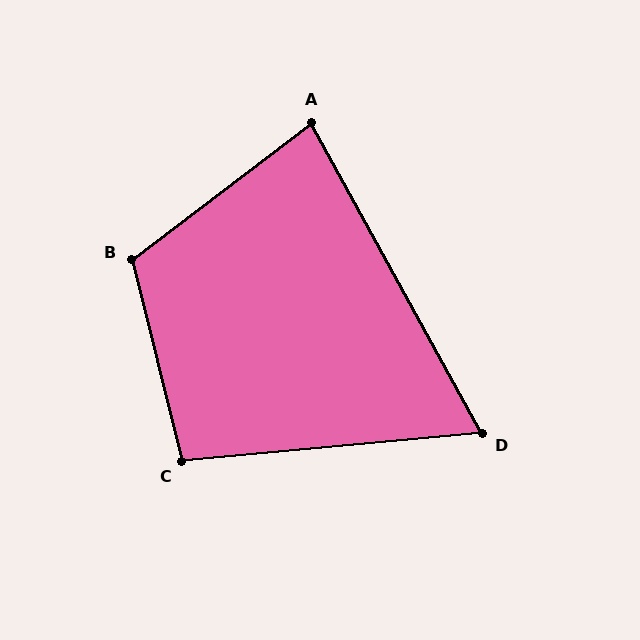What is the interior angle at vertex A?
Approximately 81 degrees (acute).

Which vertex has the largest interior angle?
B, at approximately 113 degrees.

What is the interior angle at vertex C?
Approximately 99 degrees (obtuse).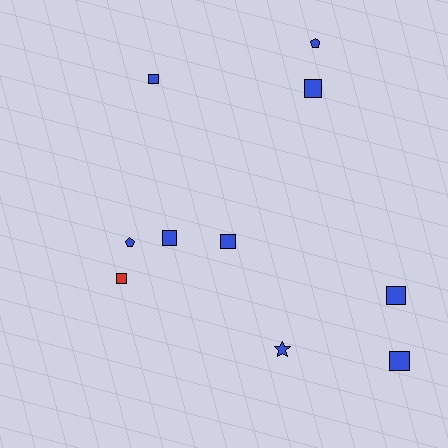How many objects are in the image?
There are 10 objects.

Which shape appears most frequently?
Square, with 7 objects.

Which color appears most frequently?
Blue, with 9 objects.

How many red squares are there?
There is 1 red square.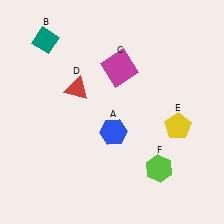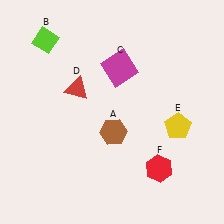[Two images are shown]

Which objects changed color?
A changed from blue to brown. B changed from teal to lime. F changed from lime to red.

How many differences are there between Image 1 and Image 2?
There are 3 differences between the two images.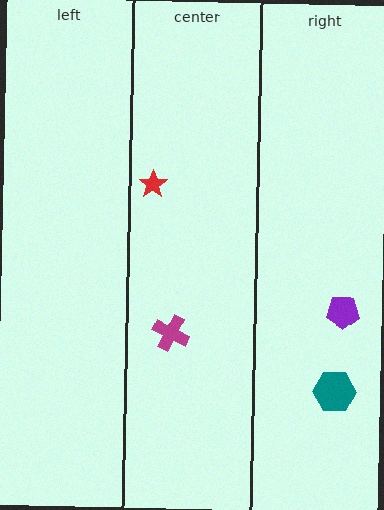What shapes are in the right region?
The teal hexagon, the purple pentagon.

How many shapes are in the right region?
2.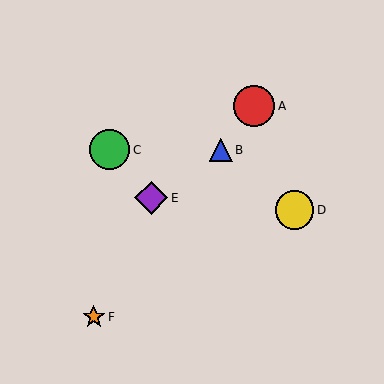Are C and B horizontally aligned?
Yes, both are at y≈150.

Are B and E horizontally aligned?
No, B is at y≈150 and E is at y≈198.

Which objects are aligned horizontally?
Objects B, C are aligned horizontally.